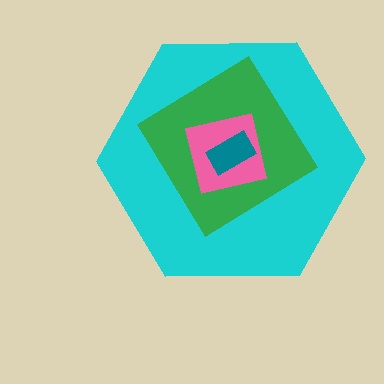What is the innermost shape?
The teal rectangle.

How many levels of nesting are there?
4.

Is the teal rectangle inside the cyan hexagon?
Yes.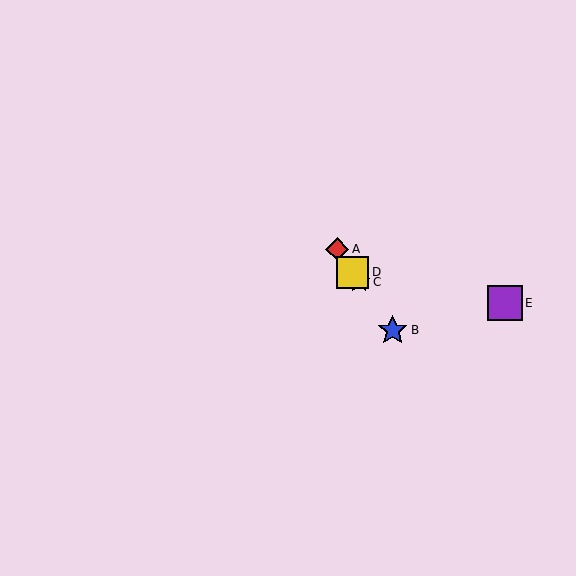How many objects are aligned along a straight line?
4 objects (A, B, C, D) are aligned along a straight line.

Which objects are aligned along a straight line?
Objects A, B, C, D are aligned along a straight line.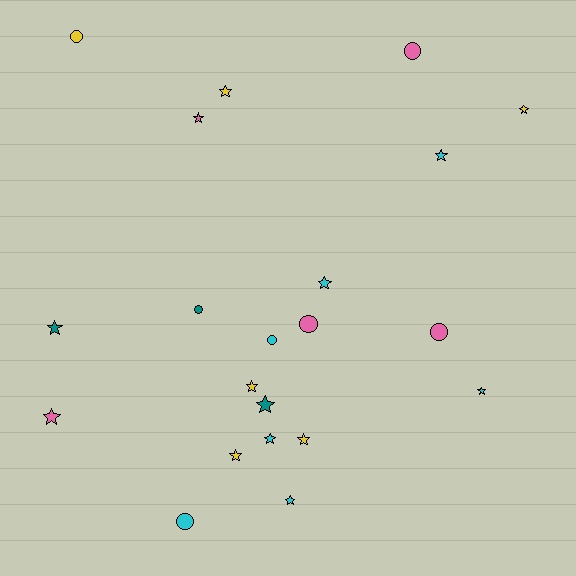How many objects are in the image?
There are 21 objects.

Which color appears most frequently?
Cyan, with 7 objects.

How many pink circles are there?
There are 3 pink circles.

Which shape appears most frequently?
Star, with 14 objects.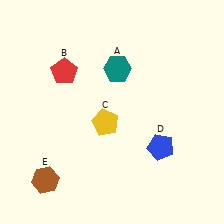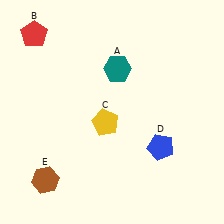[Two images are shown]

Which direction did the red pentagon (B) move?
The red pentagon (B) moved up.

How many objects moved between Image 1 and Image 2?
1 object moved between the two images.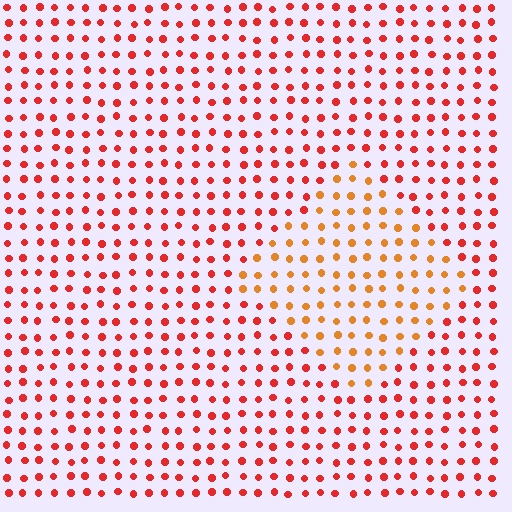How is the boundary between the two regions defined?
The boundary is defined purely by a slight shift in hue (about 31 degrees). Spacing, size, and orientation are identical on both sides.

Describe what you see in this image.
The image is filled with small red elements in a uniform arrangement. A diamond-shaped region is visible where the elements are tinted to a slightly different hue, forming a subtle color boundary.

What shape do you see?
I see a diamond.